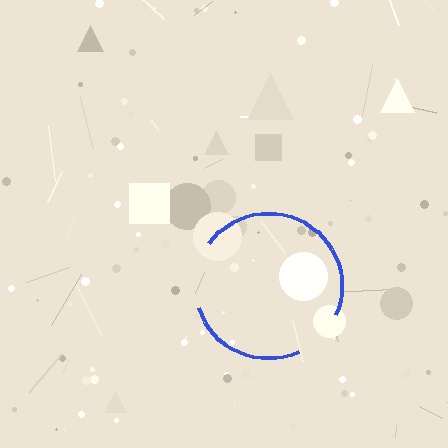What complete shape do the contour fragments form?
The contour fragments form a circle.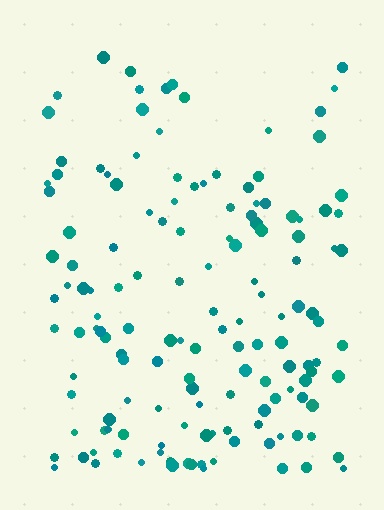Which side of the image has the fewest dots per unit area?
The top.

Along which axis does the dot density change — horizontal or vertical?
Vertical.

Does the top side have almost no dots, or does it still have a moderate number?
Still a moderate number, just noticeably fewer than the bottom.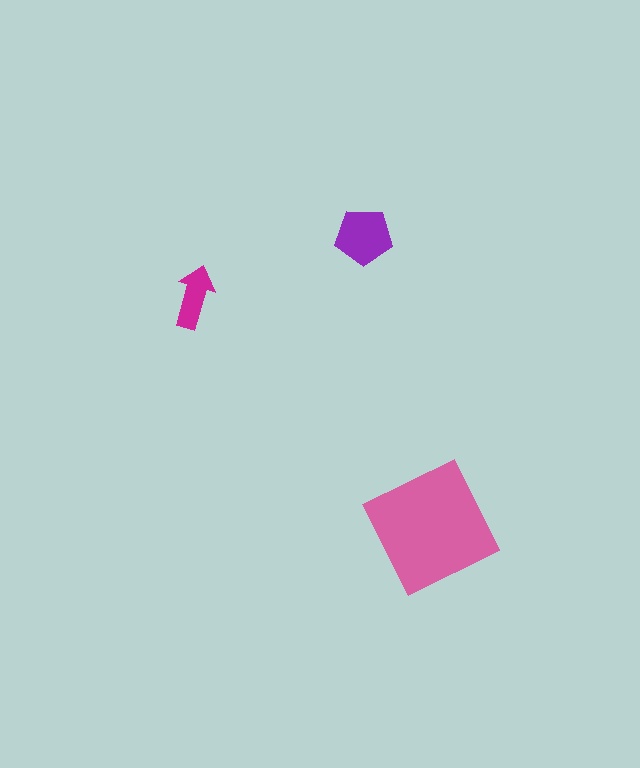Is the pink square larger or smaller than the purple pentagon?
Larger.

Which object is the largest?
The pink square.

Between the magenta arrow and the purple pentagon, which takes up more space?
The purple pentagon.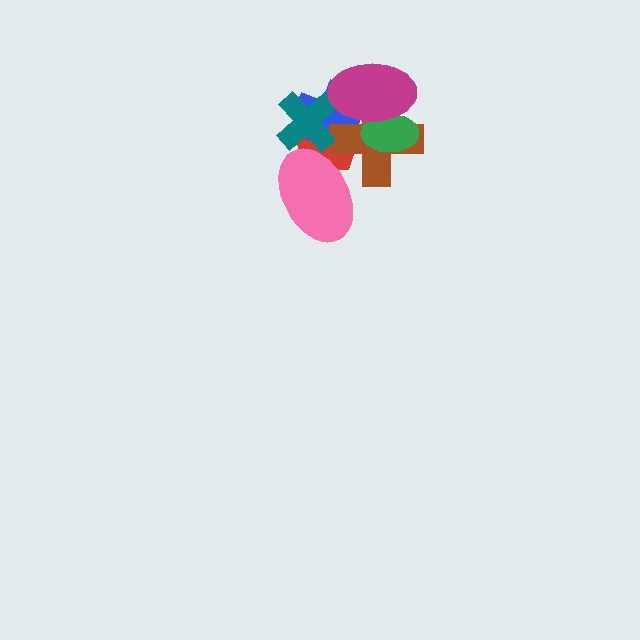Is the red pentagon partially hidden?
Yes, it is partially covered by another shape.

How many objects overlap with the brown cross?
5 objects overlap with the brown cross.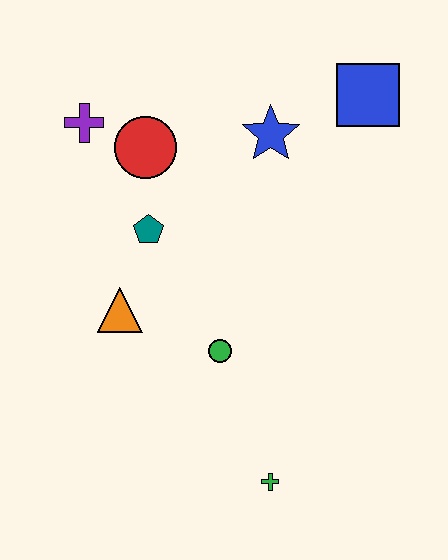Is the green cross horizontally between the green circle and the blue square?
Yes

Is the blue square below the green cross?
No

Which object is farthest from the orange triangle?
The blue square is farthest from the orange triangle.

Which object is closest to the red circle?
The purple cross is closest to the red circle.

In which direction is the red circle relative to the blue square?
The red circle is to the left of the blue square.